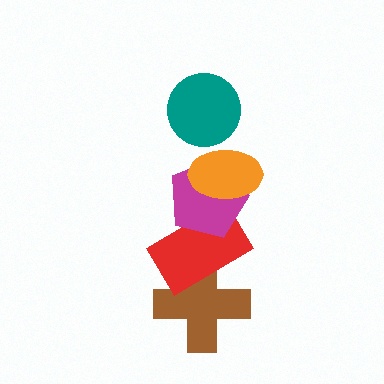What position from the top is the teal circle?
The teal circle is 1st from the top.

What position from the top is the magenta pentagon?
The magenta pentagon is 3rd from the top.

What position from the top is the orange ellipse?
The orange ellipse is 2nd from the top.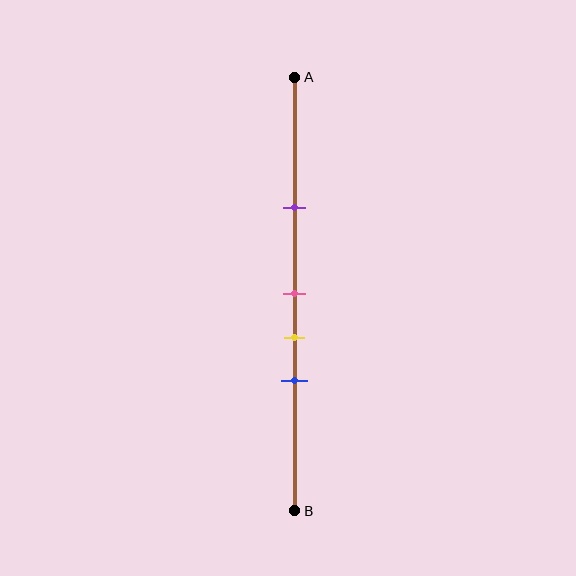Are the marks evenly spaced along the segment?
No, the marks are not evenly spaced.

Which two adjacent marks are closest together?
The pink and yellow marks are the closest adjacent pair.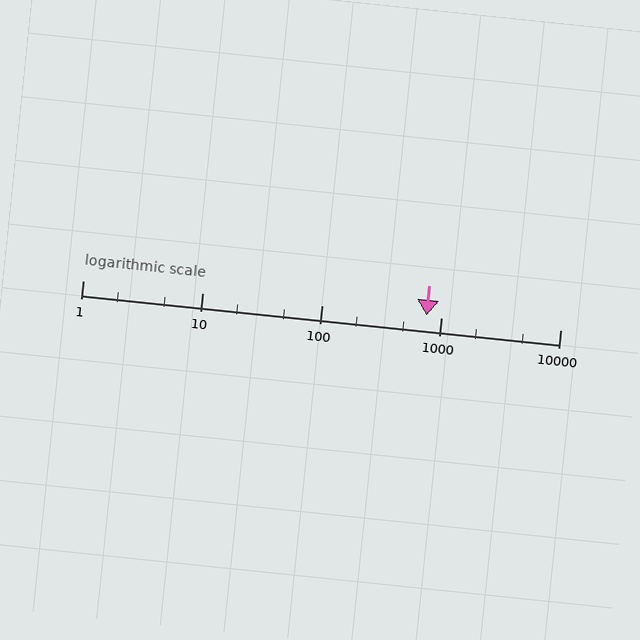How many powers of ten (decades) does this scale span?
The scale spans 4 decades, from 1 to 10000.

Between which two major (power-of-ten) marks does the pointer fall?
The pointer is between 100 and 1000.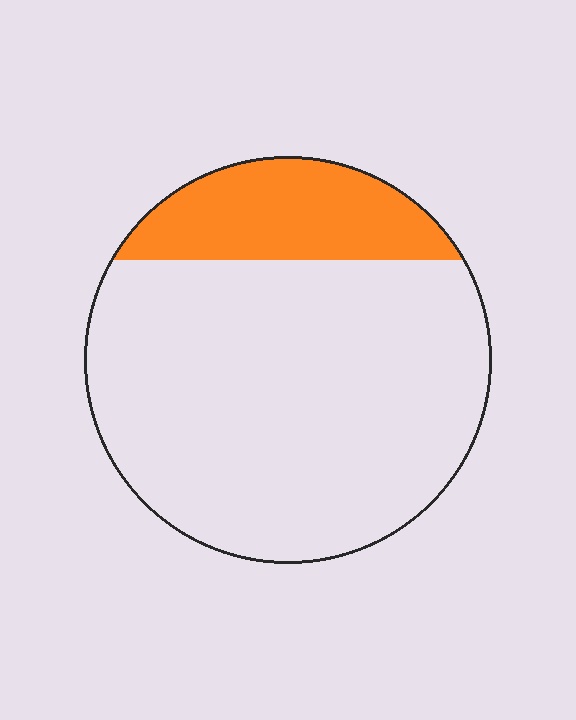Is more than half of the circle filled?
No.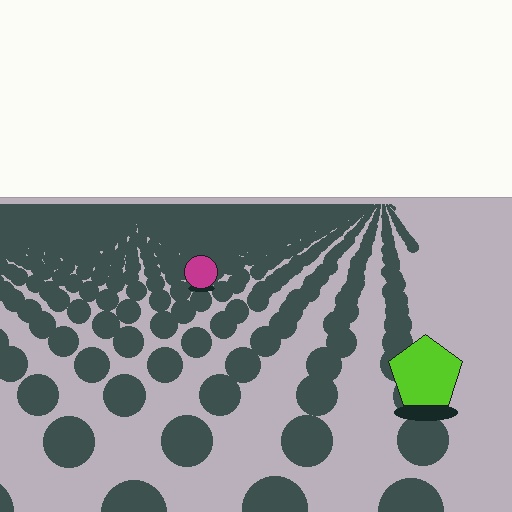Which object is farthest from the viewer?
The magenta circle is farthest from the viewer. It appears smaller and the ground texture around it is denser.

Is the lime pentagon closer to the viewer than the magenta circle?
Yes. The lime pentagon is closer — you can tell from the texture gradient: the ground texture is coarser near it.